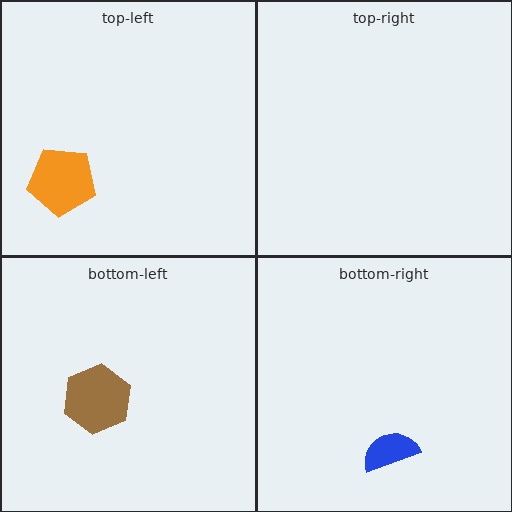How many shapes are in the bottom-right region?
1.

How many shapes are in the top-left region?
1.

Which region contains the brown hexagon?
The bottom-left region.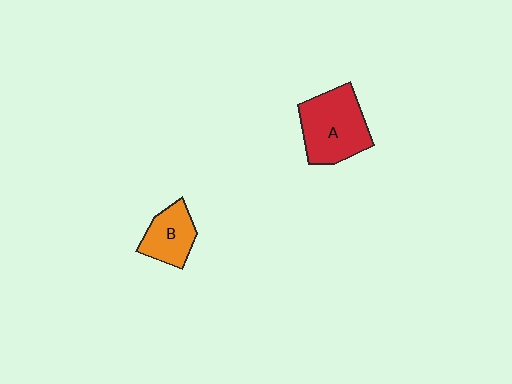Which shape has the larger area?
Shape A (red).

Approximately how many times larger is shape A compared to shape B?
Approximately 1.7 times.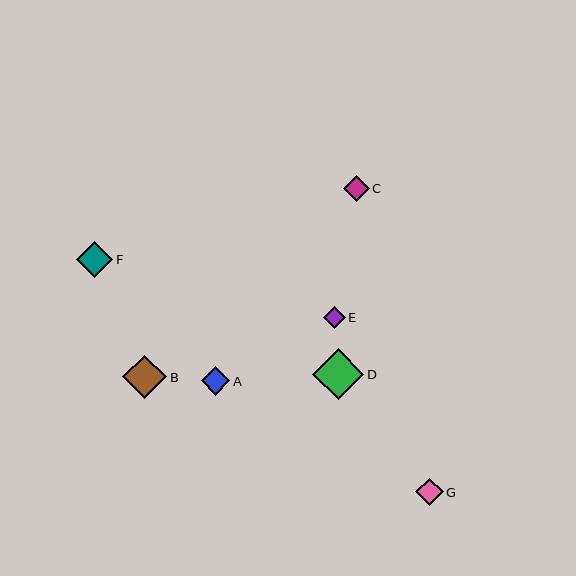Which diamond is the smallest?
Diamond E is the smallest with a size of approximately 22 pixels.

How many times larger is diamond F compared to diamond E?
Diamond F is approximately 1.7 times the size of diamond E.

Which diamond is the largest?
Diamond D is the largest with a size of approximately 51 pixels.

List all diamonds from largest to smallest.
From largest to smallest: D, B, F, A, G, C, E.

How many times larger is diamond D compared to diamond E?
Diamond D is approximately 2.4 times the size of diamond E.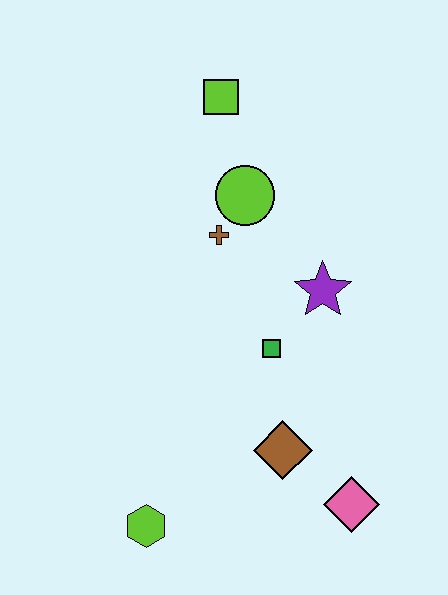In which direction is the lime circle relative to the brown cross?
The lime circle is above the brown cross.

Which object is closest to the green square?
The purple star is closest to the green square.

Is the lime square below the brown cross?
No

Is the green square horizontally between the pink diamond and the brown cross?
Yes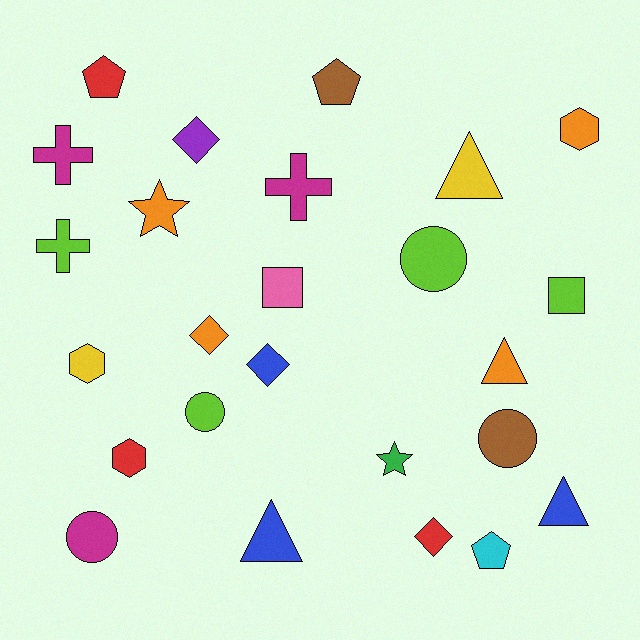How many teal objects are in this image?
There are no teal objects.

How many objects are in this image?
There are 25 objects.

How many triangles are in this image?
There are 4 triangles.